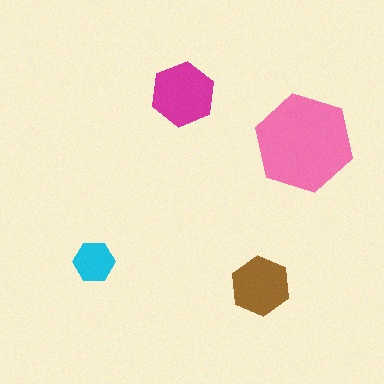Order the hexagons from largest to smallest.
the pink one, the magenta one, the brown one, the cyan one.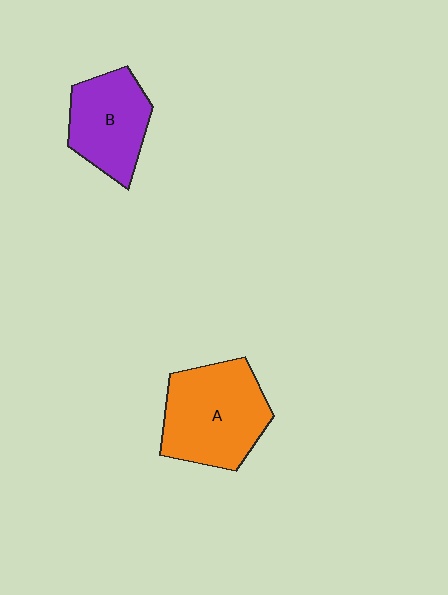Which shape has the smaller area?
Shape B (purple).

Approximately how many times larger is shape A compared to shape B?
Approximately 1.3 times.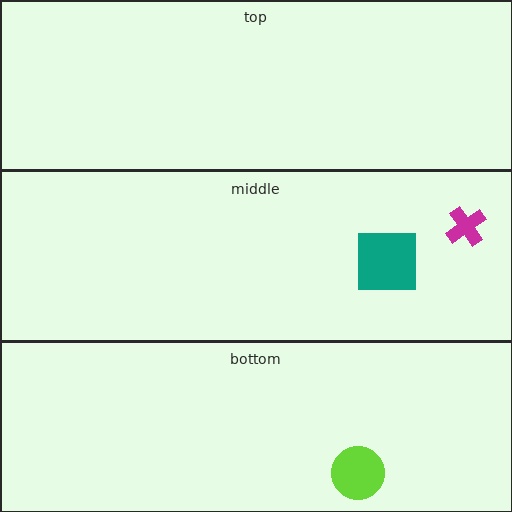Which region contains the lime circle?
The bottom region.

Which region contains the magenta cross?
The middle region.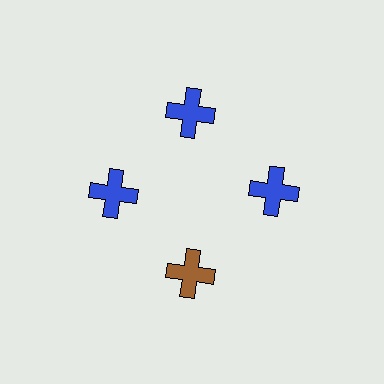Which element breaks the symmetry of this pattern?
The brown cross at roughly the 6 o'clock position breaks the symmetry. All other shapes are blue crosses.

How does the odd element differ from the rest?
It has a different color: brown instead of blue.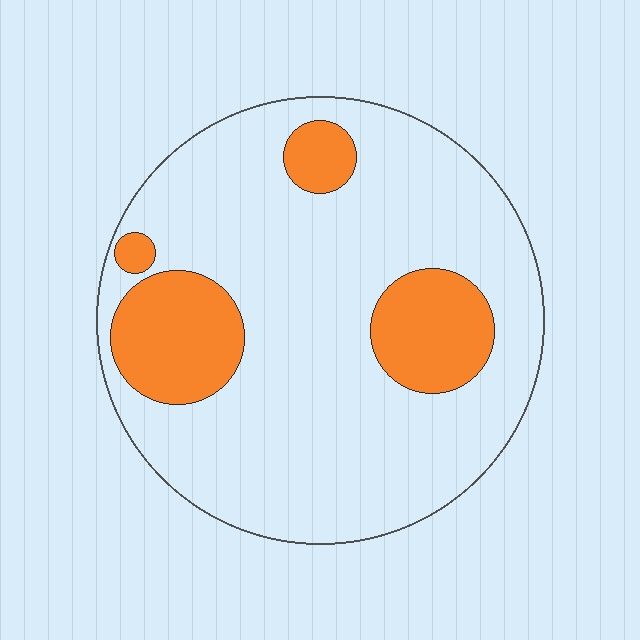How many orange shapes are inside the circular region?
4.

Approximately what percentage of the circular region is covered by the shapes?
Approximately 20%.